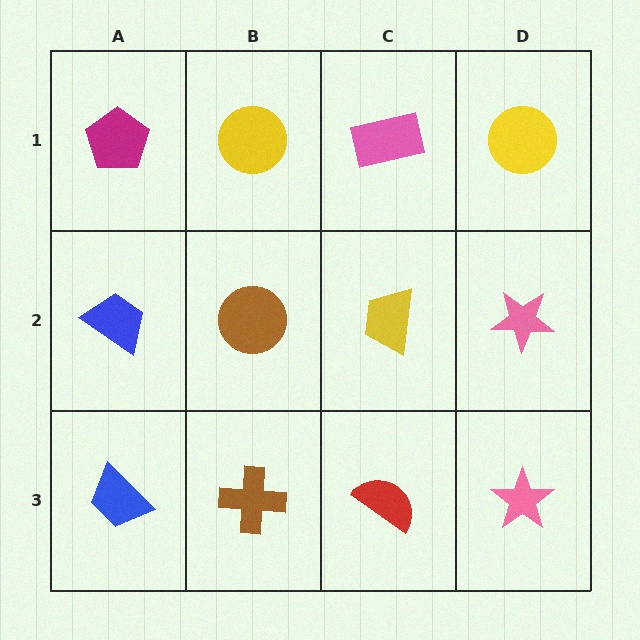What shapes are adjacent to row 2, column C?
A pink rectangle (row 1, column C), a red semicircle (row 3, column C), a brown circle (row 2, column B), a pink star (row 2, column D).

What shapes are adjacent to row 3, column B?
A brown circle (row 2, column B), a blue trapezoid (row 3, column A), a red semicircle (row 3, column C).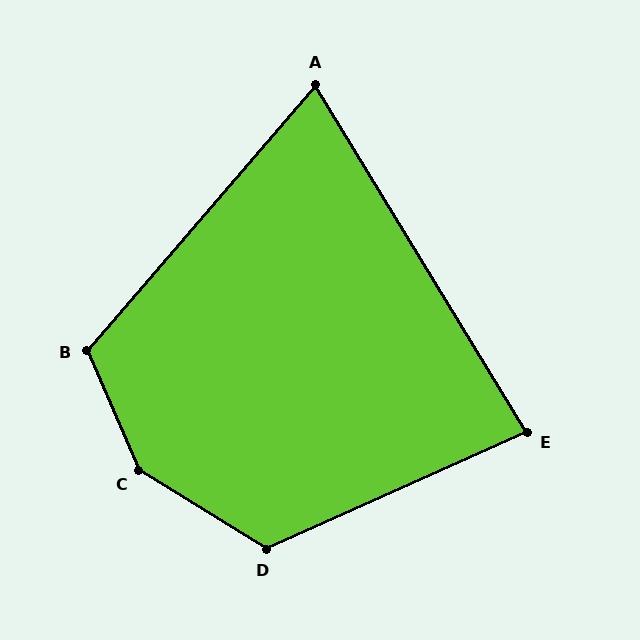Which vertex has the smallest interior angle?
A, at approximately 72 degrees.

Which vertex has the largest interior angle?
C, at approximately 145 degrees.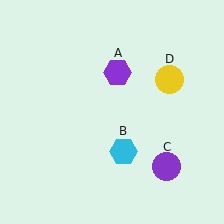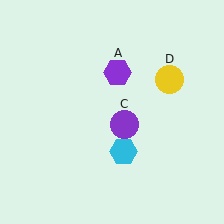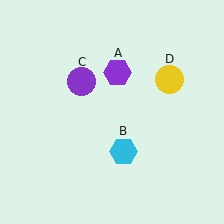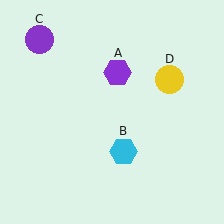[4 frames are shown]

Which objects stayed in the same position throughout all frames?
Purple hexagon (object A) and cyan hexagon (object B) and yellow circle (object D) remained stationary.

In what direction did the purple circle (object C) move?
The purple circle (object C) moved up and to the left.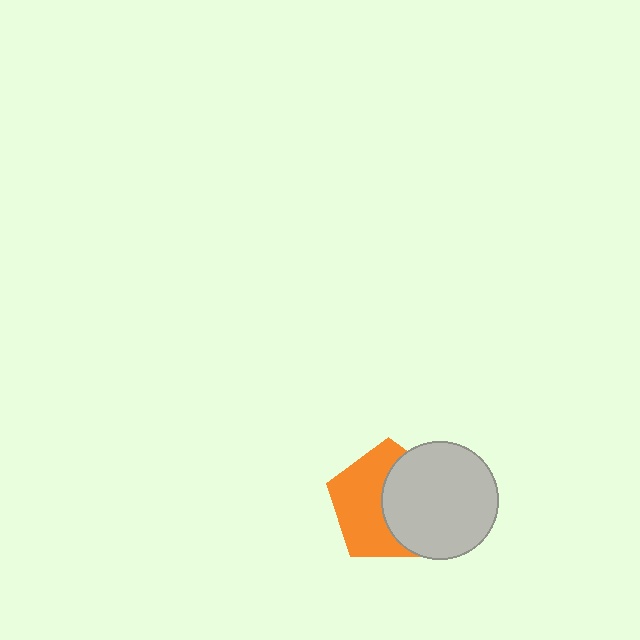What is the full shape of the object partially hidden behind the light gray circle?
The partially hidden object is an orange pentagon.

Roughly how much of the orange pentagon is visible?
About half of it is visible (roughly 53%).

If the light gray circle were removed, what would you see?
You would see the complete orange pentagon.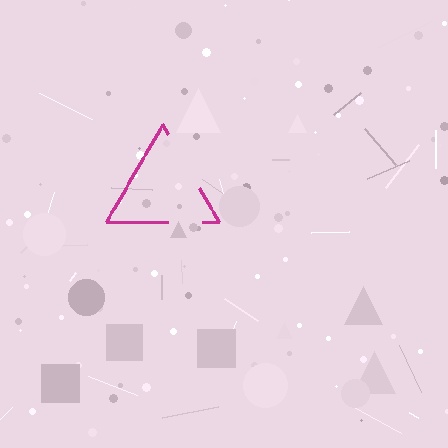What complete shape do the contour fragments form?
The contour fragments form a triangle.